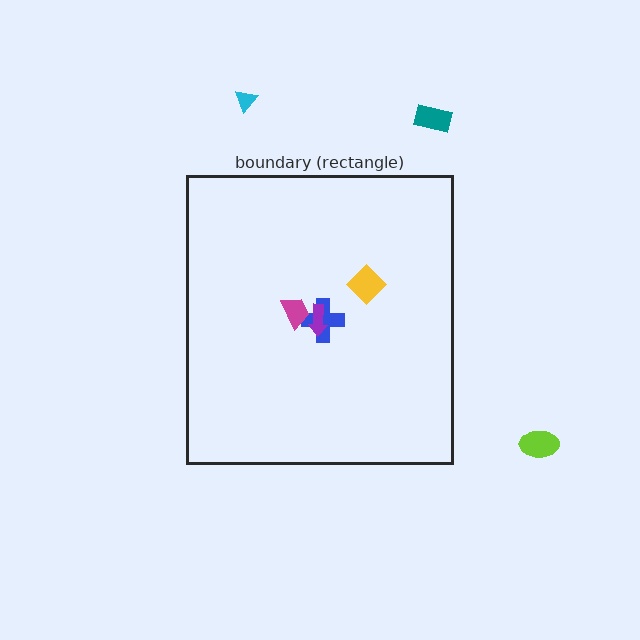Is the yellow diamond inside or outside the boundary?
Inside.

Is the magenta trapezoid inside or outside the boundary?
Inside.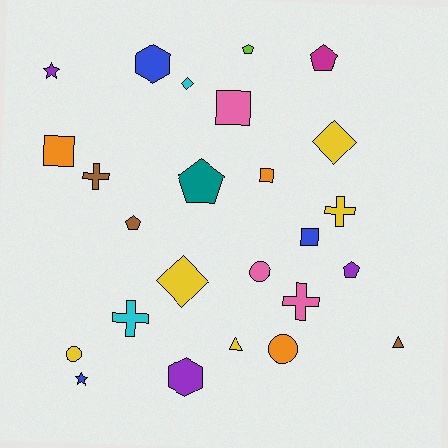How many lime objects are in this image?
There is 1 lime object.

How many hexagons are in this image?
There are 2 hexagons.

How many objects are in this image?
There are 25 objects.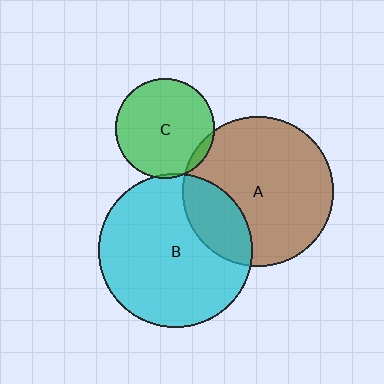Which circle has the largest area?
Circle B (cyan).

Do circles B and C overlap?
Yes.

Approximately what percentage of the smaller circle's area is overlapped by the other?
Approximately 5%.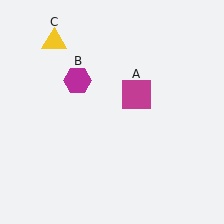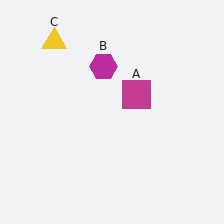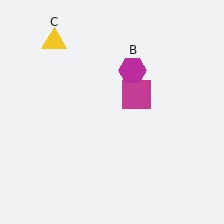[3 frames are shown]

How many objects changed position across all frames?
1 object changed position: magenta hexagon (object B).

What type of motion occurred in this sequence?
The magenta hexagon (object B) rotated clockwise around the center of the scene.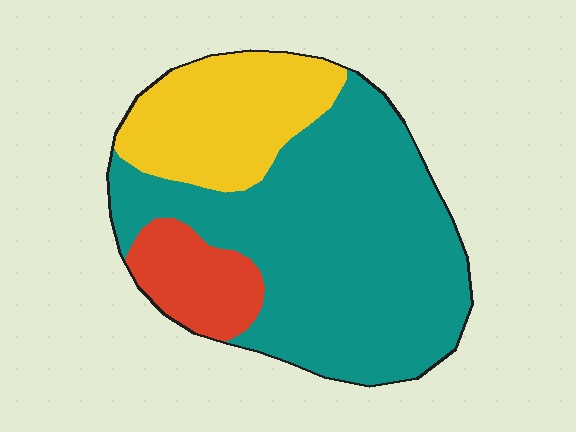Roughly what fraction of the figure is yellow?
Yellow covers roughly 25% of the figure.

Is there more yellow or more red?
Yellow.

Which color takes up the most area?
Teal, at roughly 65%.